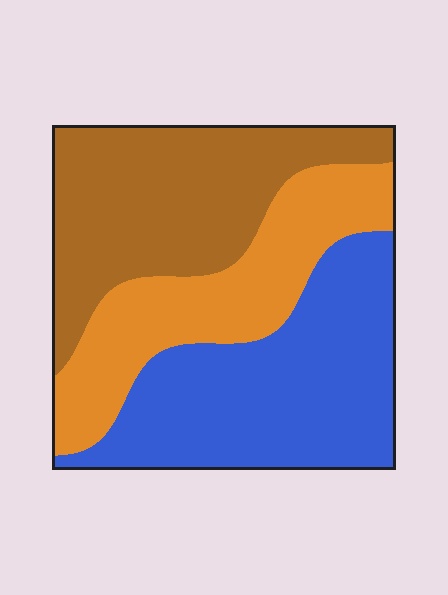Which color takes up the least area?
Orange, at roughly 25%.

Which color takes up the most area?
Blue, at roughly 40%.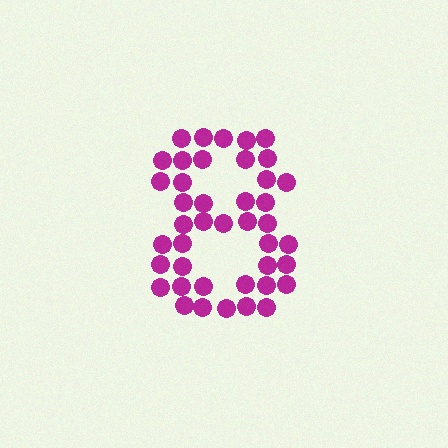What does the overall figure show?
The overall figure shows the digit 8.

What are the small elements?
The small elements are circles.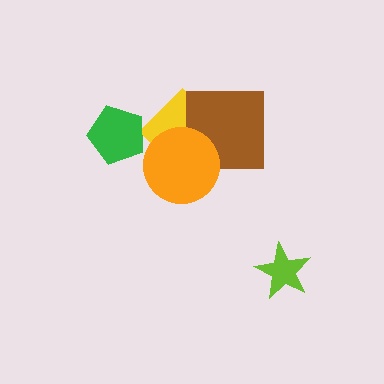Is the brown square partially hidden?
Yes, it is partially covered by another shape.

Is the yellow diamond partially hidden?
Yes, it is partially covered by another shape.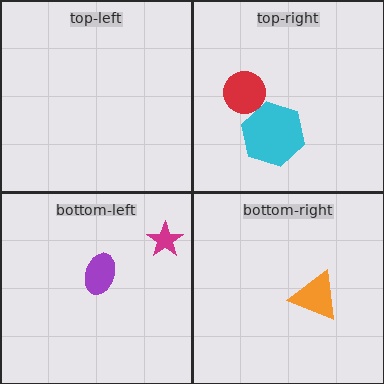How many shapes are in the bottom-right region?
1.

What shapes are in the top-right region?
The cyan hexagon, the red circle.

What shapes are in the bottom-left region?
The magenta star, the purple ellipse.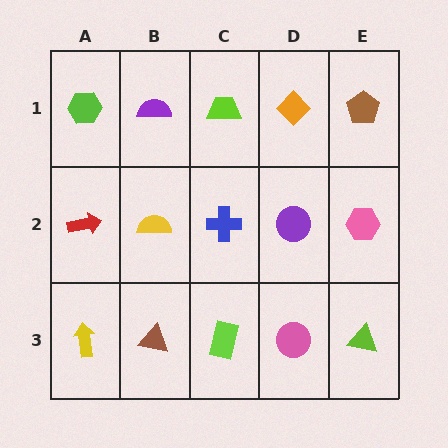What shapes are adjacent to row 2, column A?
A lime hexagon (row 1, column A), a yellow arrow (row 3, column A), a yellow semicircle (row 2, column B).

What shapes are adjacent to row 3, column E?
A pink hexagon (row 2, column E), a pink circle (row 3, column D).